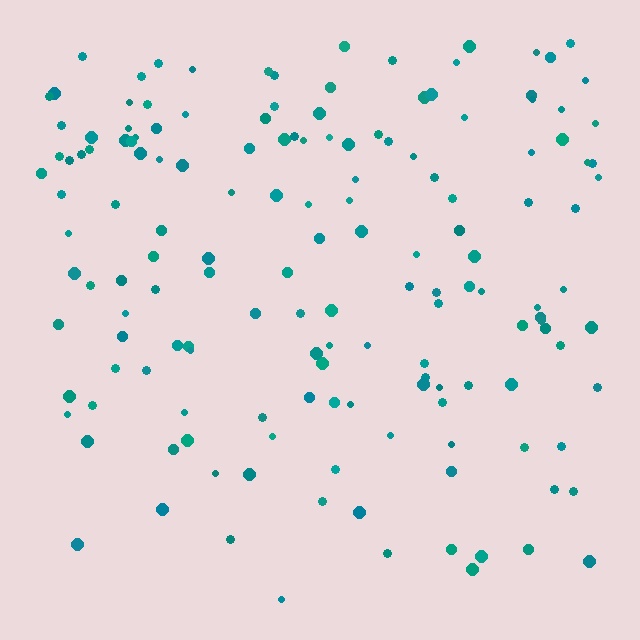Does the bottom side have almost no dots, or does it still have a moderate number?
Still a moderate number, just noticeably fewer than the top.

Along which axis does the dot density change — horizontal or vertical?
Vertical.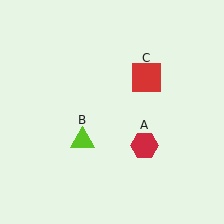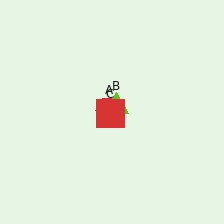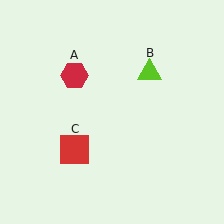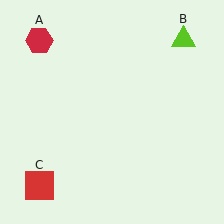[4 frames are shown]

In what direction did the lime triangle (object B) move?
The lime triangle (object B) moved up and to the right.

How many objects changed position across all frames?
3 objects changed position: red hexagon (object A), lime triangle (object B), red square (object C).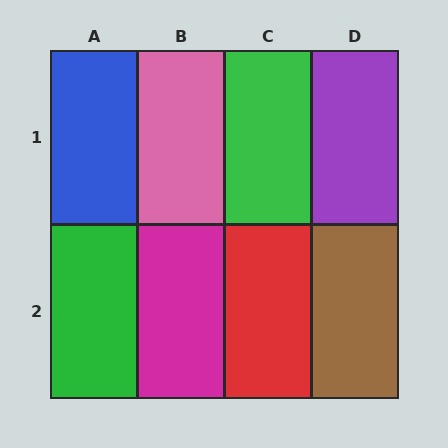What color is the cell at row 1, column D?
Purple.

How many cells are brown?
1 cell is brown.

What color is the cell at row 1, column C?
Green.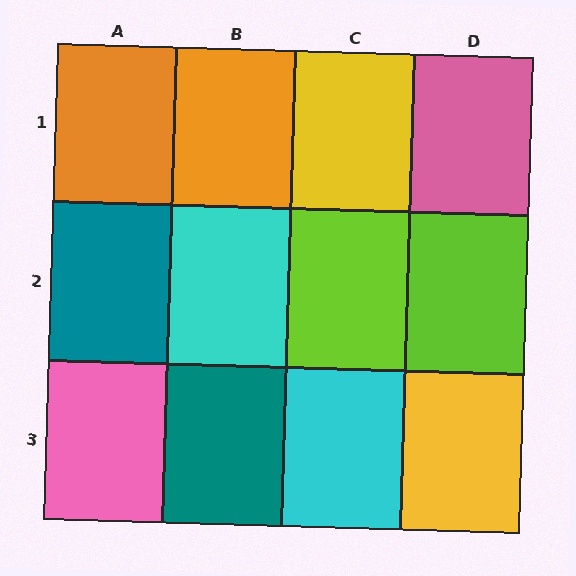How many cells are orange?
2 cells are orange.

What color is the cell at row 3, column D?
Yellow.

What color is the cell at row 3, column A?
Pink.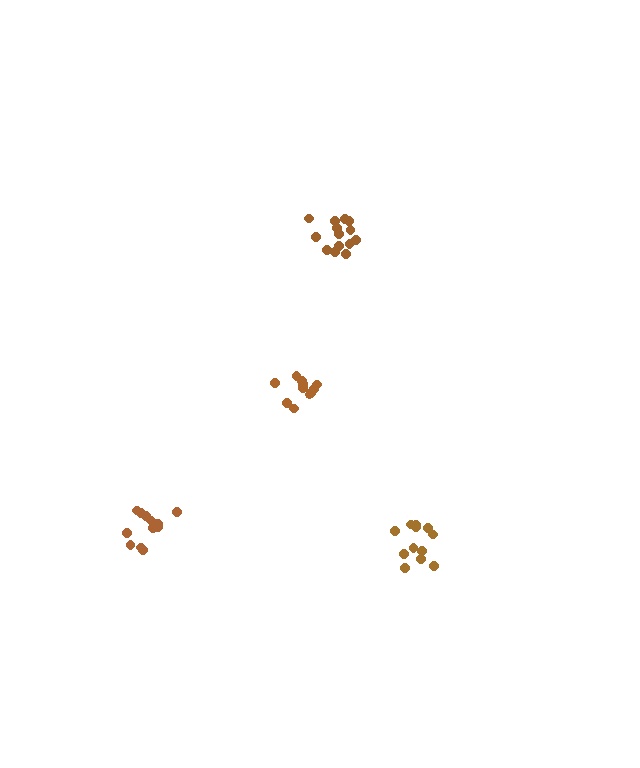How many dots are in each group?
Group 1: 15 dots, Group 2: 12 dots, Group 3: 11 dots, Group 4: 14 dots (52 total).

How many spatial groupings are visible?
There are 4 spatial groupings.